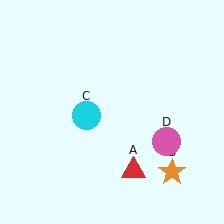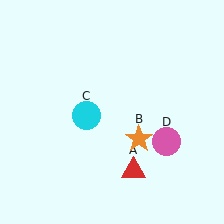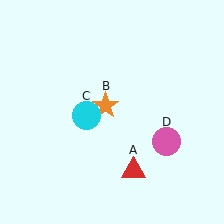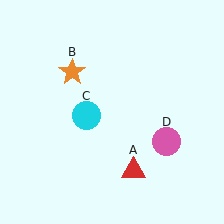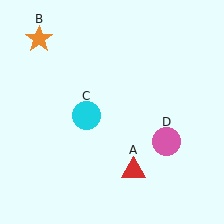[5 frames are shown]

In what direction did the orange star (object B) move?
The orange star (object B) moved up and to the left.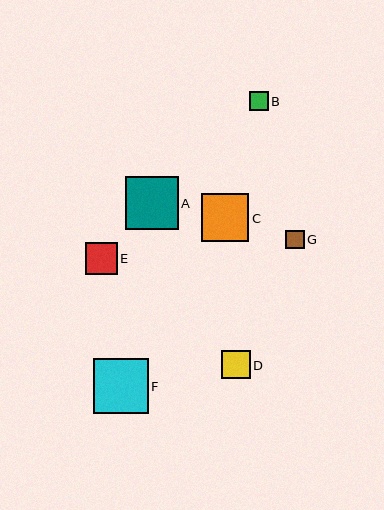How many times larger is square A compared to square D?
Square A is approximately 1.9 times the size of square D.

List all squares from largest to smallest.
From largest to smallest: F, A, C, E, D, B, G.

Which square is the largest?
Square F is the largest with a size of approximately 55 pixels.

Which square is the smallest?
Square G is the smallest with a size of approximately 18 pixels.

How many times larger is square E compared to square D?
Square E is approximately 1.1 times the size of square D.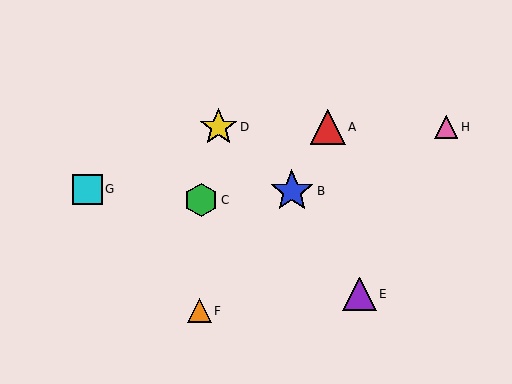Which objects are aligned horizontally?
Objects A, D, H are aligned horizontally.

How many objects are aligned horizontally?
3 objects (A, D, H) are aligned horizontally.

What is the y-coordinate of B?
Object B is at y≈191.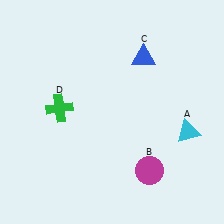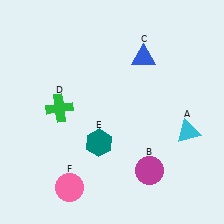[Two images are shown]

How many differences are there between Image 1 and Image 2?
There are 2 differences between the two images.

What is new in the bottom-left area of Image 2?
A pink circle (F) was added in the bottom-left area of Image 2.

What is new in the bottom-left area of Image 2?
A teal hexagon (E) was added in the bottom-left area of Image 2.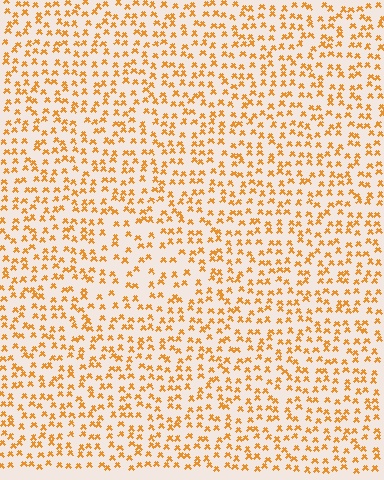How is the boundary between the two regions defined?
The boundary is defined by a change in element density (approximately 1.5x ratio). All elements are the same color, size, and shape.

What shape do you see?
I see a triangle.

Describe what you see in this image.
The image contains small orange elements arranged at two different densities. A triangle-shaped region is visible where the elements are less densely packed than the surrounding area.